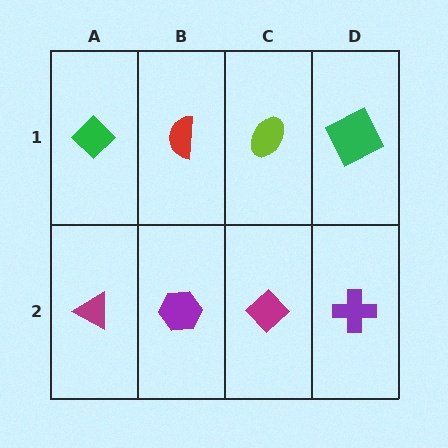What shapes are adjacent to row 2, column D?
A green square (row 1, column D), a magenta diamond (row 2, column C).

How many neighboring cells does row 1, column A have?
2.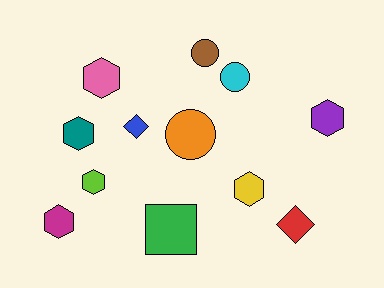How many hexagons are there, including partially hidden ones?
There are 6 hexagons.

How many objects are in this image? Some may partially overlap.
There are 12 objects.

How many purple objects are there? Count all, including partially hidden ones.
There is 1 purple object.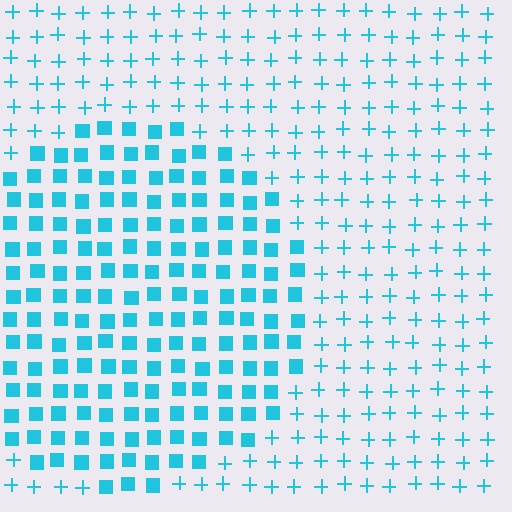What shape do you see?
I see a circle.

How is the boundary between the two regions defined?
The boundary is defined by a change in element shape: squares inside vs. plus signs outside. All elements share the same color and spacing.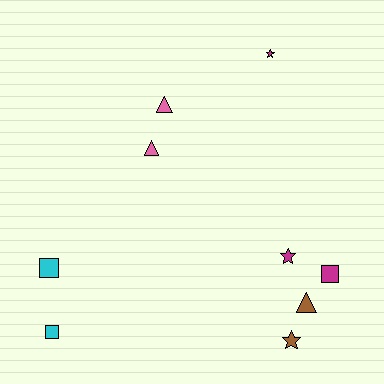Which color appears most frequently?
Magenta, with 3 objects.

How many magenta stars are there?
There are 2 magenta stars.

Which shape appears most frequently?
Square, with 3 objects.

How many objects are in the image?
There are 9 objects.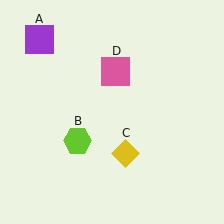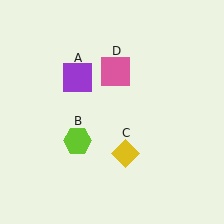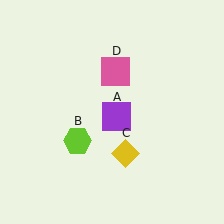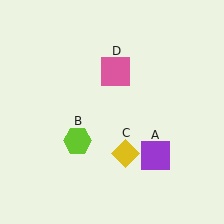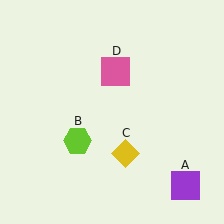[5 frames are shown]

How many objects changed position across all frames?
1 object changed position: purple square (object A).